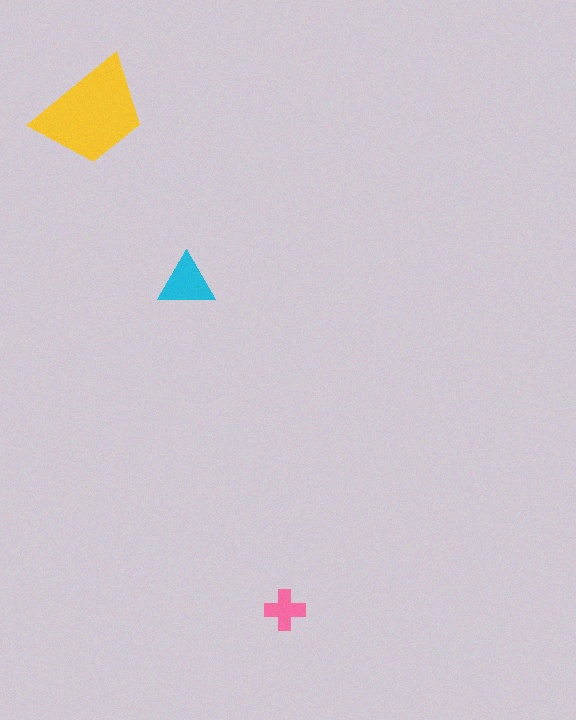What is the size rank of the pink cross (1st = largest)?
3rd.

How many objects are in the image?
There are 3 objects in the image.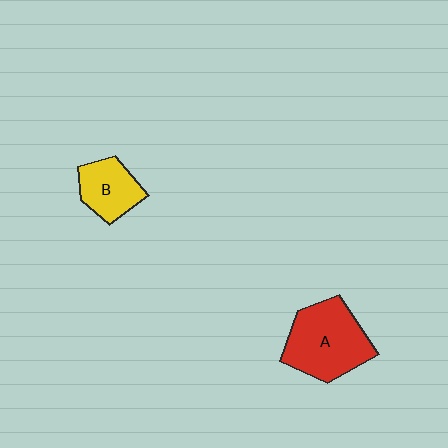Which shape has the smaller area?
Shape B (yellow).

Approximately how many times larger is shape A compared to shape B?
Approximately 1.8 times.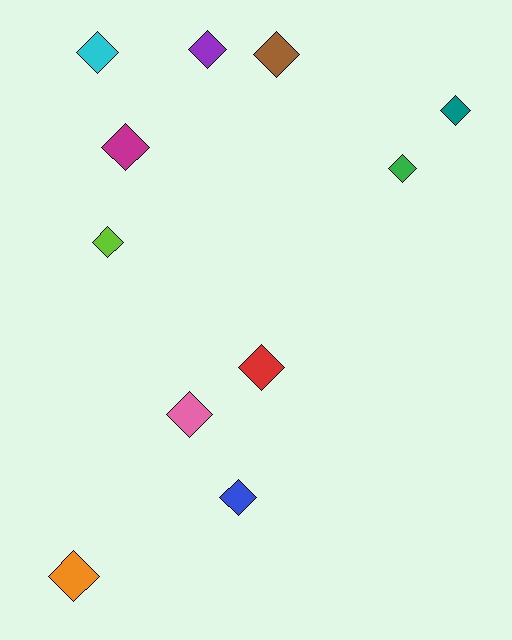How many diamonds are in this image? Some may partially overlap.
There are 11 diamonds.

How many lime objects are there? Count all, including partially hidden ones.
There is 1 lime object.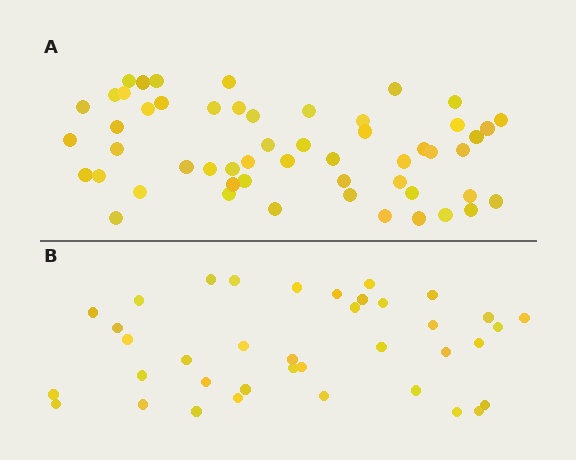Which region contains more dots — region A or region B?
Region A (the top region) has more dots.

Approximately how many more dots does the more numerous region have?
Region A has approximately 15 more dots than region B.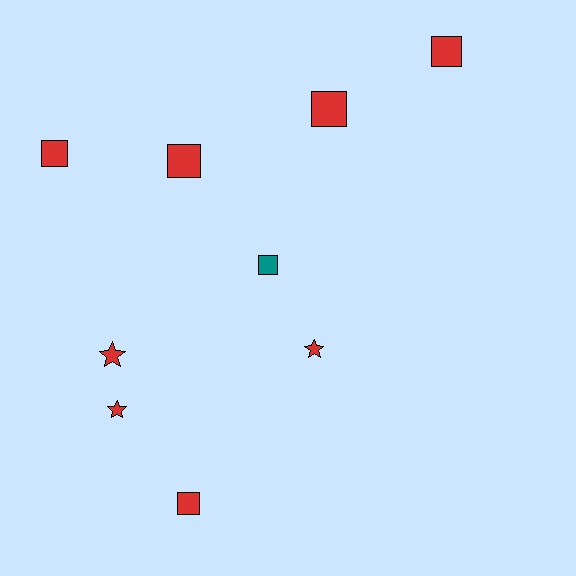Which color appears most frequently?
Red, with 8 objects.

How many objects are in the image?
There are 9 objects.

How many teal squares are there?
There is 1 teal square.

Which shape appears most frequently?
Square, with 6 objects.